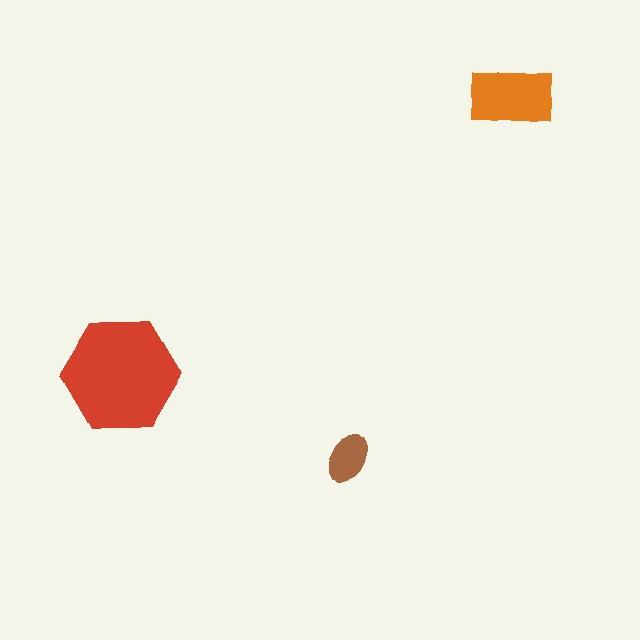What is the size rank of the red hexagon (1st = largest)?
1st.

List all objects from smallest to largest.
The brown ellipse, the orange rectangle, the red hexagon.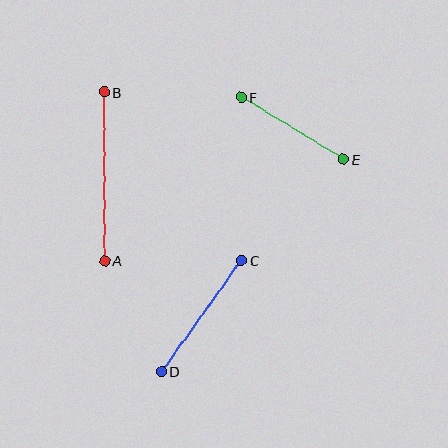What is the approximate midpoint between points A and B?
The midpoint is at approximately (104, 176) pixels.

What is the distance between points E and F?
The distance is approximately 119 pixels.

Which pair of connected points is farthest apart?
Points A and B are farthest apart.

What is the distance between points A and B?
The distance is approximately 169 pixels.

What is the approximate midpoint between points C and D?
The midpoint is at approximately (201, 316) pixels.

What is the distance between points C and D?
The distance is approximately 137 pixels.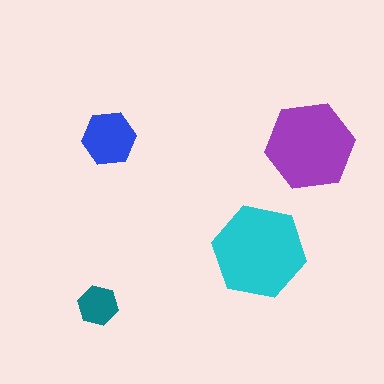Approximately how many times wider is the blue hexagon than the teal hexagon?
About 1.5 times wider.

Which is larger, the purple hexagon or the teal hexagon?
The purple one.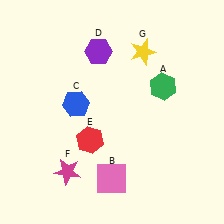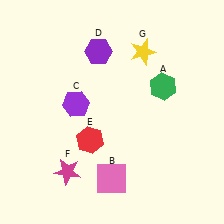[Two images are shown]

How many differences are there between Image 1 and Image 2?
There is 1 difference between the two images.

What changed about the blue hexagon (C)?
In Image 1, C is blue. In Image 2, it changed to purple.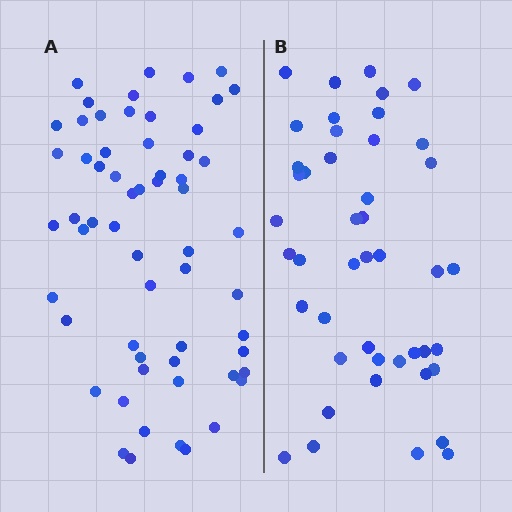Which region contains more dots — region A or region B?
Region A (the left region) has more dots.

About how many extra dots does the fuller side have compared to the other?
Region A has approximately 15 more dots than region B.